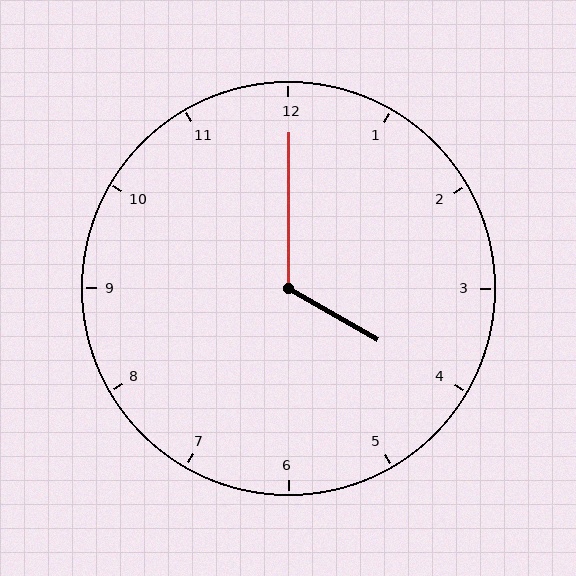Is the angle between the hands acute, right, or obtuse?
It is obtuse.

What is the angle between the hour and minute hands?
Approximately 120 degrees.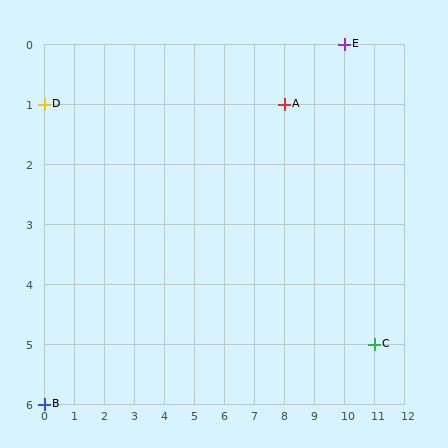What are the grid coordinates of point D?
Point D is at grid coordinates (0, 1).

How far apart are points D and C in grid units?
Points D and C are 11 columns and 4 rows apart (about 11.7 grid units diagonally).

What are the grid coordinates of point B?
Point B is at grid coordinates (0, 6).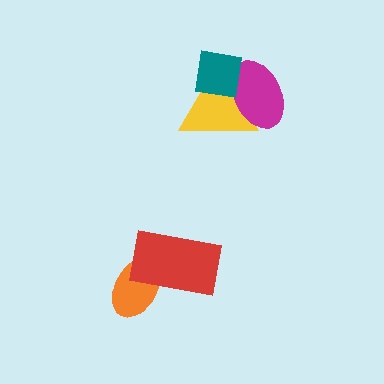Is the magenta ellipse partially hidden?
Yes, it is partially covered by another shape.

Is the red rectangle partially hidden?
No, no other shape covers it.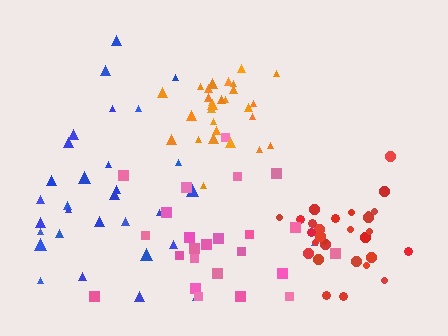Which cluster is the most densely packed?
Red.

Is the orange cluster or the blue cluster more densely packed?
Orange.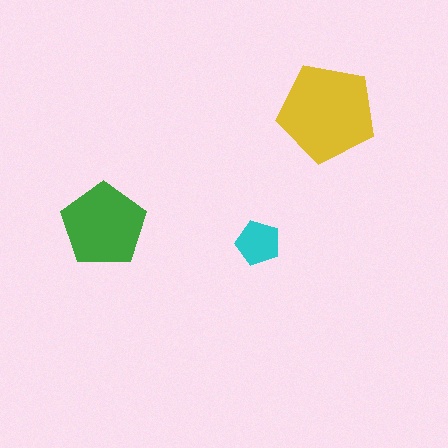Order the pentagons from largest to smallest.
the yellow one, the green one, the cyan one.